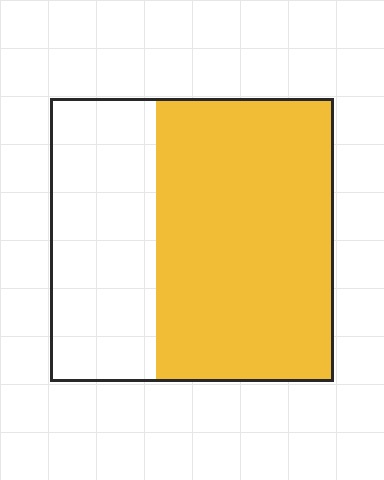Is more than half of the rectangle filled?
Yes.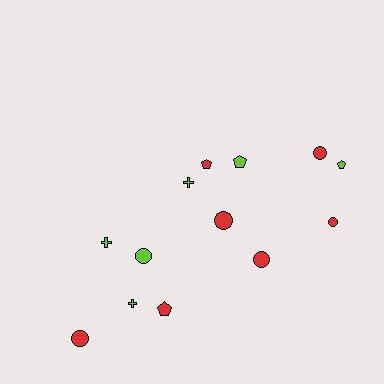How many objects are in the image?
There are 13 objects.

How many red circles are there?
There are 5 red circles.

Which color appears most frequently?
Red, with 7 objects.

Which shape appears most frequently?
Circle, with 6 objects.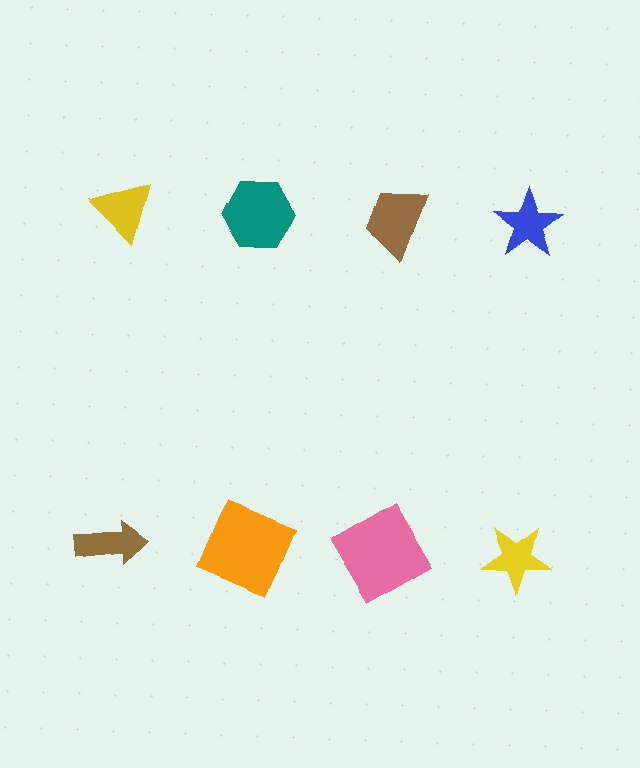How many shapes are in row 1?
4 shapes.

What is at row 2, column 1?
A brown arrow.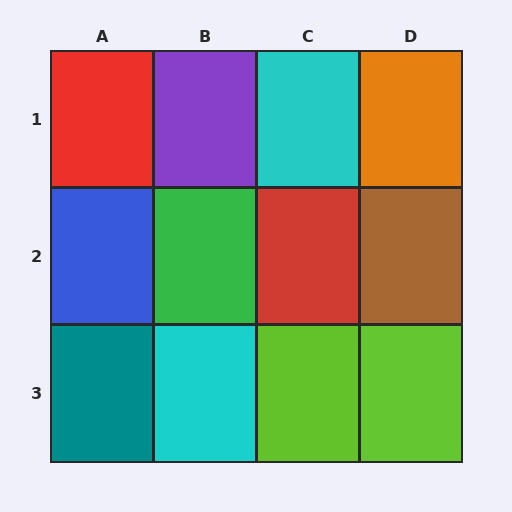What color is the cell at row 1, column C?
Cyan.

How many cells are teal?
1 cell is teal.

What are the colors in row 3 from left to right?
Teal, cyan, lime, lime.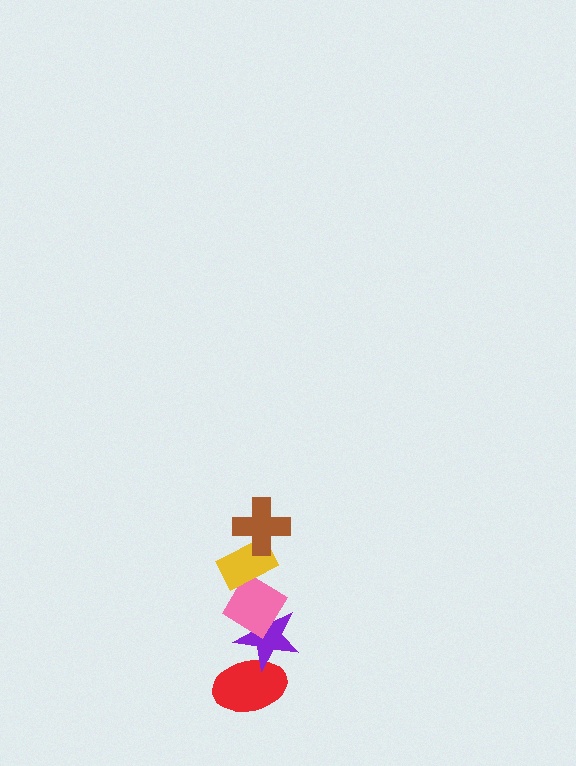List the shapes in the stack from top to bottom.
From top to bottom: the brown cross, the yellow rectangle, the pink diamond, the purple star, the red ellipse.